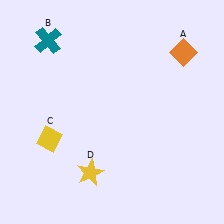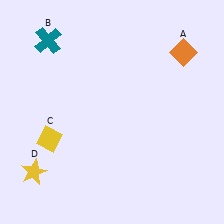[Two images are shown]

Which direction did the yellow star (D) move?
The yellow star (D) moved left.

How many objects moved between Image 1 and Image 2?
1 object moved between the two images.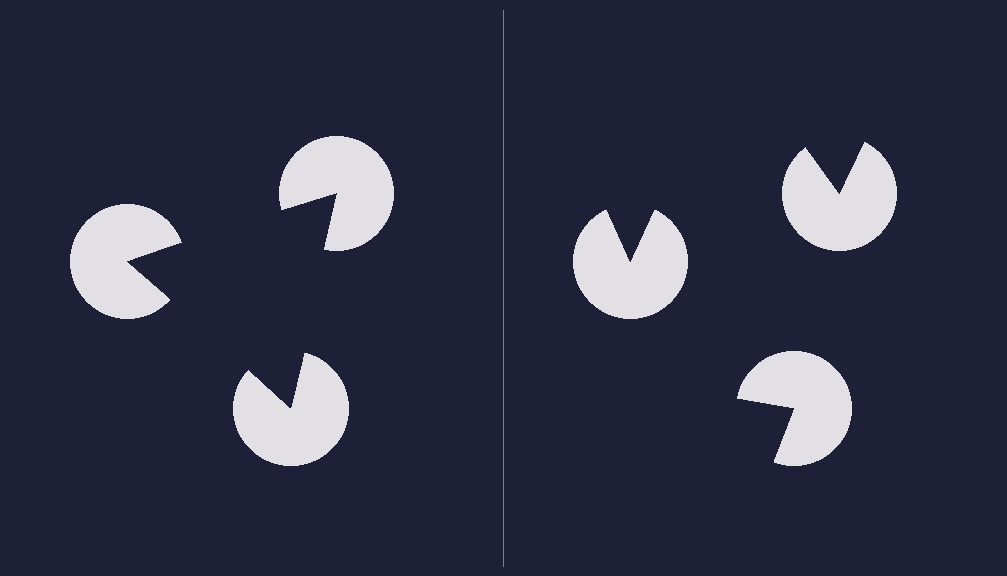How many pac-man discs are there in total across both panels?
6 — 3 on each side.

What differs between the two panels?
The pac-man discs are positioned identically on both sides; only the wedge orientations differ. On the left they align to a triangle; on the right they are misaligned.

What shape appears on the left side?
An illusory triangle.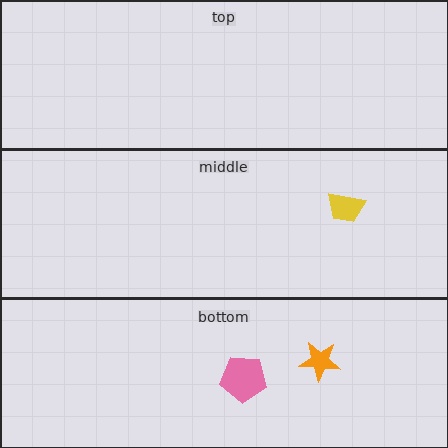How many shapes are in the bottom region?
2.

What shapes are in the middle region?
The yellow trapezoid.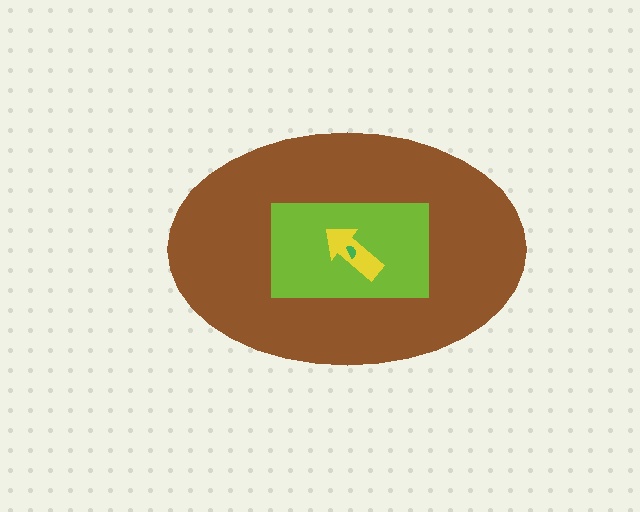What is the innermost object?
The green semicircle.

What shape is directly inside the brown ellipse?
The lime rectangle.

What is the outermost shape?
The brown ellipse.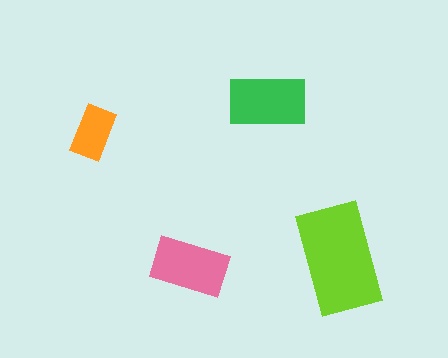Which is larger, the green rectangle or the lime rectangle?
The lime one.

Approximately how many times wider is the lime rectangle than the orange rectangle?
About 2 times wider.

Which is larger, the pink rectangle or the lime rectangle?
The lime one.